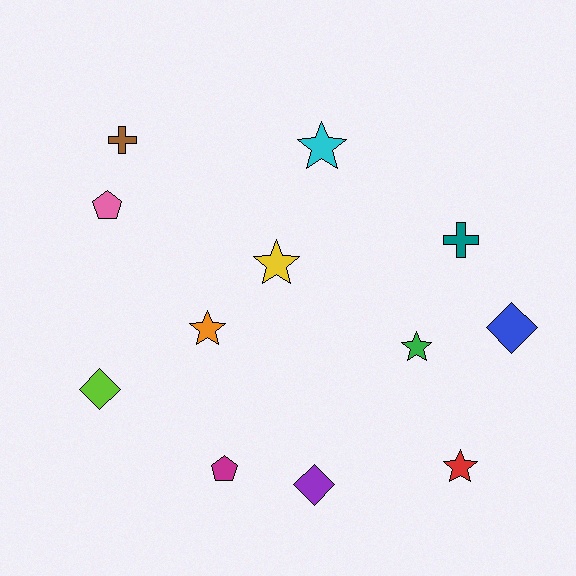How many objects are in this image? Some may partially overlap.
There are 12 objects.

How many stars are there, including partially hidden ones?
There are 5 stars.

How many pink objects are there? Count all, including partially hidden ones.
There is 1 pink object.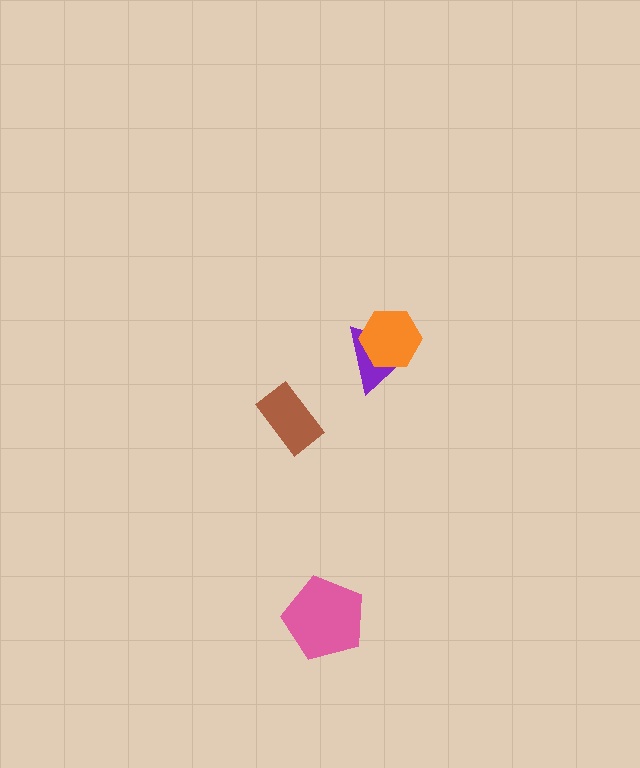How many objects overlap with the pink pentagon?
0 objects overlap with the pink pentagon.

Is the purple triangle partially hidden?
Yes, it is partially covered by another shape.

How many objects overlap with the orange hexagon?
1 object overlaps with the orange hexagon.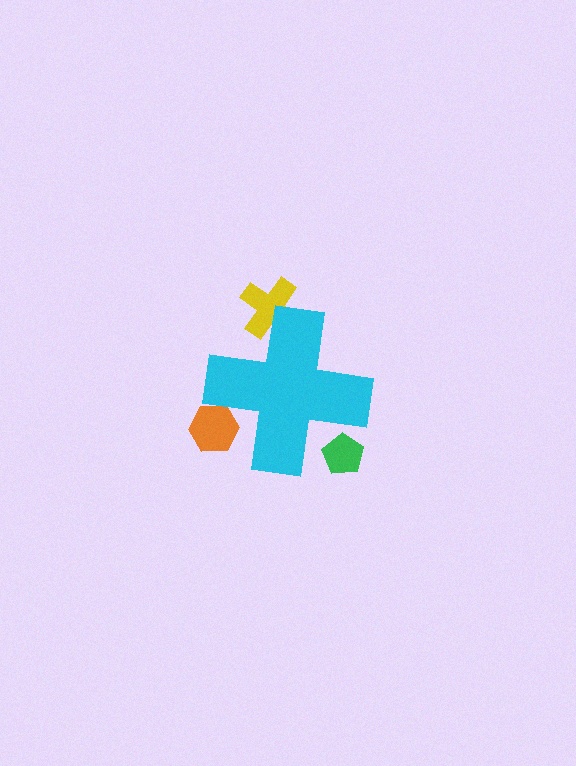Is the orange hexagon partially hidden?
Yes, the orange hexagon is partially hidden behind the cyan cross.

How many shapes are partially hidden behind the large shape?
3 shapes are partially hidden.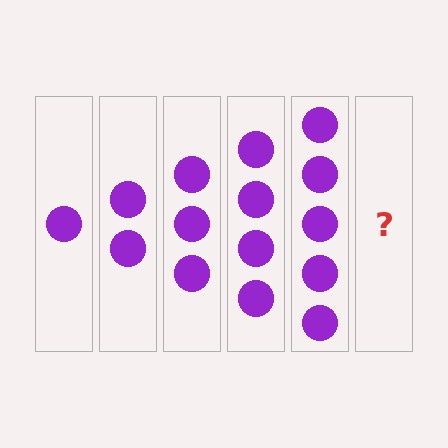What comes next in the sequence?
The next element should be 6 circles.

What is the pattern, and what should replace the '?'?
The pattern is that each step adds one more circle. The '?' should be 6 circles.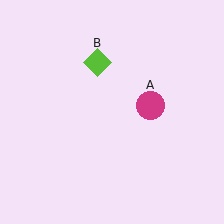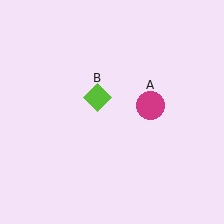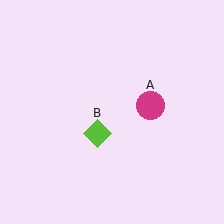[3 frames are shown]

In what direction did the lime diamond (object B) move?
The lime diamond (object B) moved down.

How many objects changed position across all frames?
1 object changed position: lime diamond (object B).